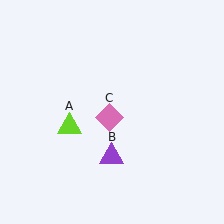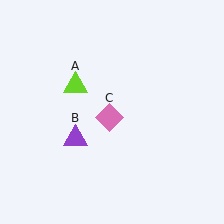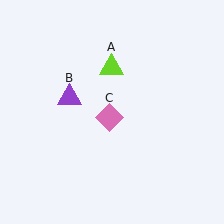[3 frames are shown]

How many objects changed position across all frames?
2 objects changed position: lime triangle (object A), purple triangle (object B).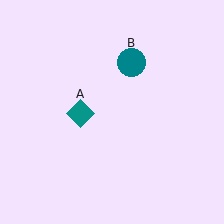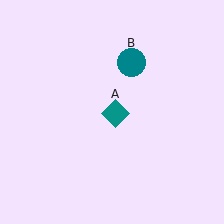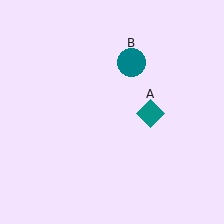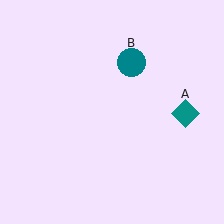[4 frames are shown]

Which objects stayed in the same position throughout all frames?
Teal circle (object B) remained stationary.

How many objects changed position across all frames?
1 object changed position: teal diamond (object A).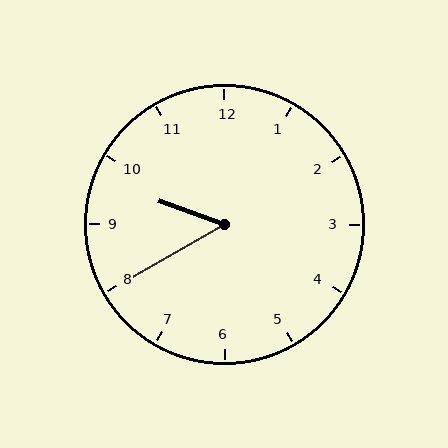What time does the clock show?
9:40.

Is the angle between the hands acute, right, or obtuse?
It is acute.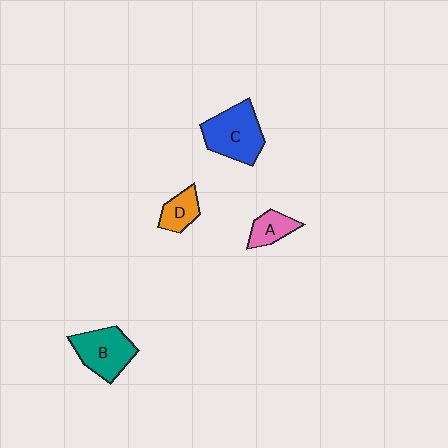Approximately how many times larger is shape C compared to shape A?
Approximately 2.1 times.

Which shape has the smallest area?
Shape D (orange).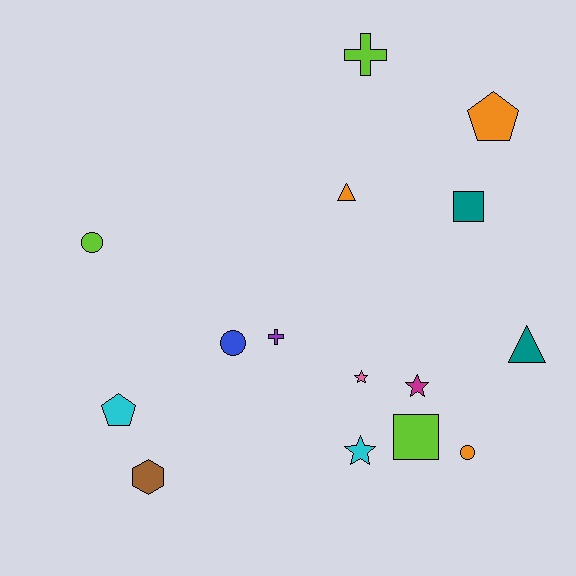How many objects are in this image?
There are 15 objects.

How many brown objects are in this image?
There is 1 brown object.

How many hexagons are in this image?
There is 1 hexagon.